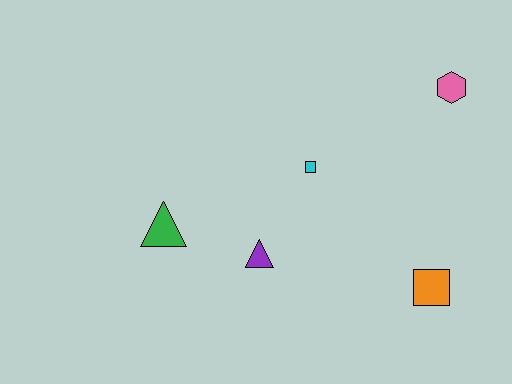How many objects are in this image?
There are 5 objects.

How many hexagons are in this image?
There is 1 hexagon.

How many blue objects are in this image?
There are no blue objects.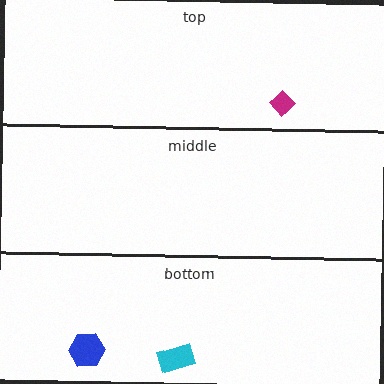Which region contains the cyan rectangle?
The bottom region.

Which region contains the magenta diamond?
The top region.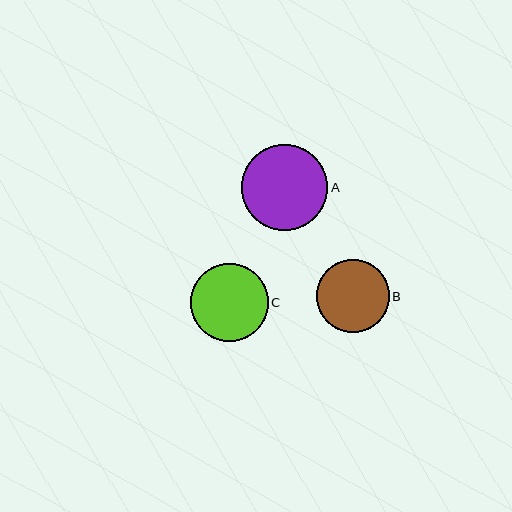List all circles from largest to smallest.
From largest to smallest: A, C, B.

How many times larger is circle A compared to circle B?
Circle A is approximately 1.2 times the size of circle B.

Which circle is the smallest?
Circle B is the smallest with a size of approximately 73 pixels.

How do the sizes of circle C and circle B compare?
Circle C and circle B are approximately the same size.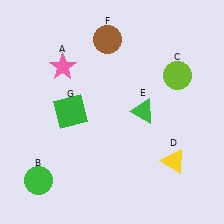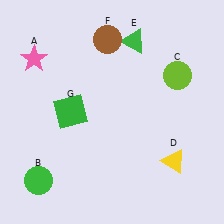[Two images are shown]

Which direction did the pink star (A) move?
The pink star (A) moved left.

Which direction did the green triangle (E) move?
The green triangle (E) moved up.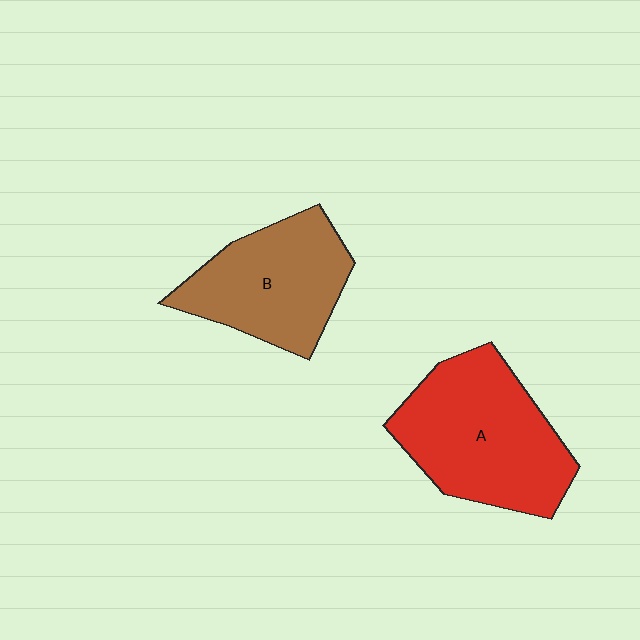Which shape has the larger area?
Shape A (red).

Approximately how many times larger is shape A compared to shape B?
Approximately 1.3 times.